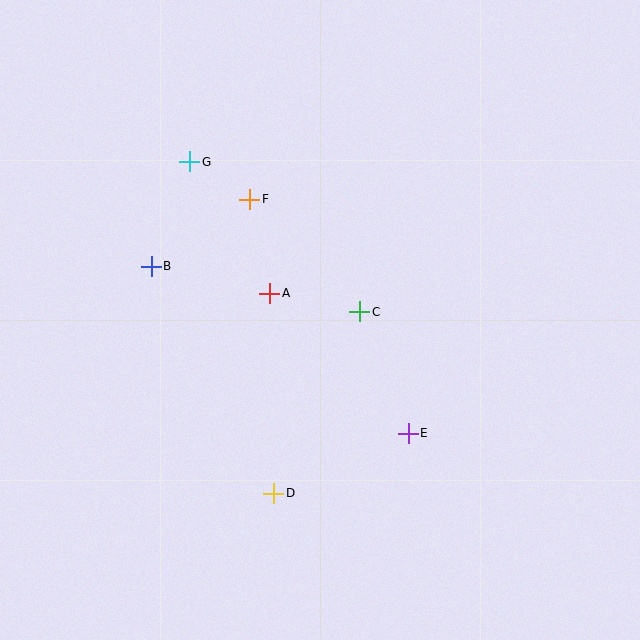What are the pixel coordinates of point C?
Point C is at (360, 312).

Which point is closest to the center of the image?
Point C at (360, 312) is closest to the center.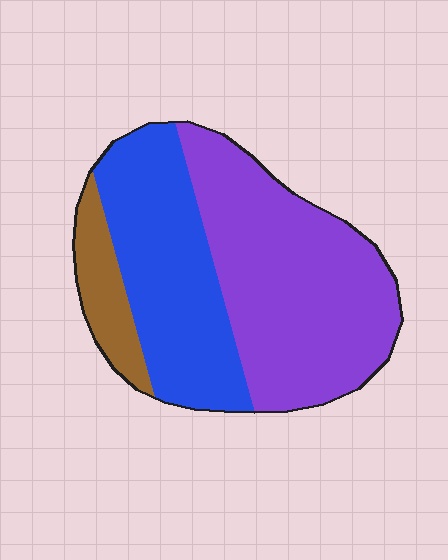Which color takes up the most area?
Purple, at roughly 50%.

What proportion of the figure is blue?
Blue takes up between a quarter and a half of the figure.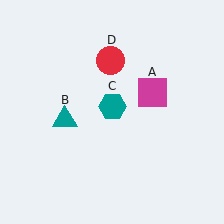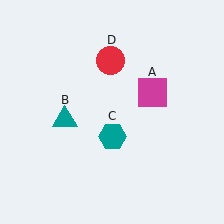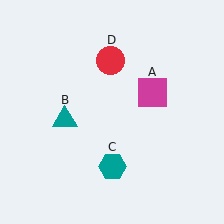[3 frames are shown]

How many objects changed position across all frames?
1 object changed position: teal hexagon (object C).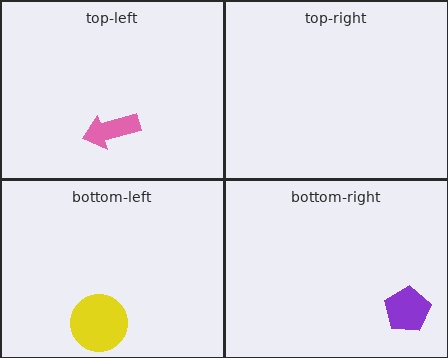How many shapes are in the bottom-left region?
1.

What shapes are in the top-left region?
The pink arrow.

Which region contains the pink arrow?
The top-left region.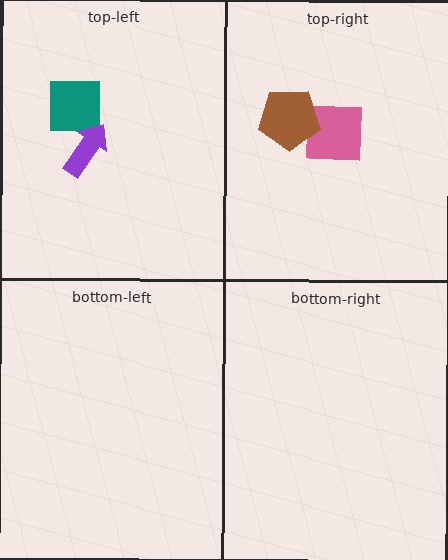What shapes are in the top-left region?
The teal square, the purple arrow.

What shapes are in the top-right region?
The pink square, the brown pentagon.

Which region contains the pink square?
The top-right region.